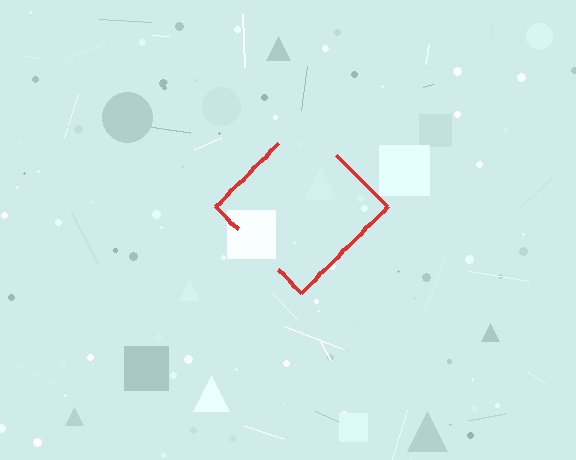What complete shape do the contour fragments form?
The contour fragments form a diamond.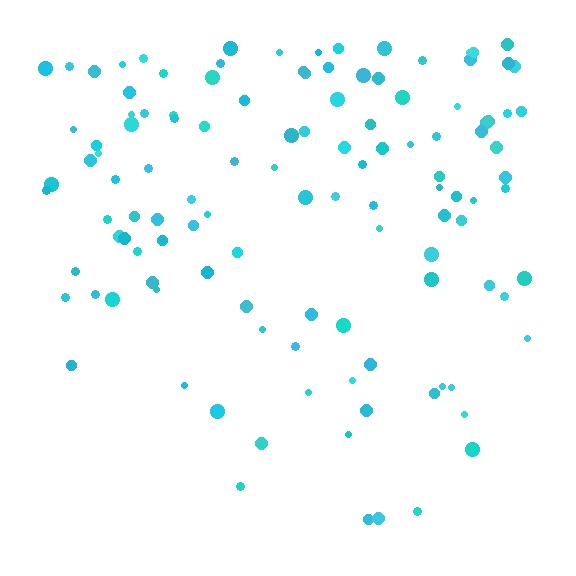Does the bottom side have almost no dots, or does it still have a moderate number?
Still a moderate number, just noticeably fewer than the top.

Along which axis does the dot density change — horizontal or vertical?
Vertical.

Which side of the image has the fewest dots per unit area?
The bottom.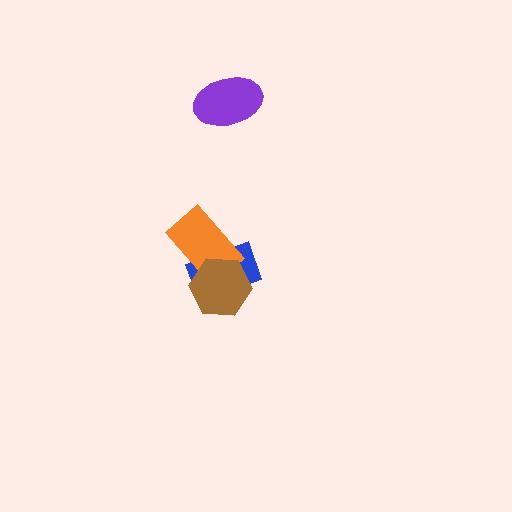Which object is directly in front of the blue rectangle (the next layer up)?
The orange rectangle is directly in front of the blue rectangle.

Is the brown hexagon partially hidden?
No, no other shape covers it.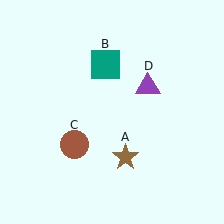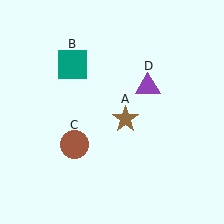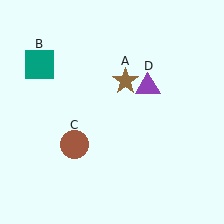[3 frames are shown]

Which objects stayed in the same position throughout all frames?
Brown circle (object C) and purple triangle (object D) remained stationary.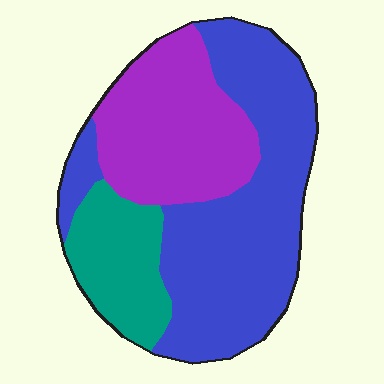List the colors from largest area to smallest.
From largest to smallest: blue, purple, teal.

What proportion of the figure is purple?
Purple covers roughly 30% of the figure.